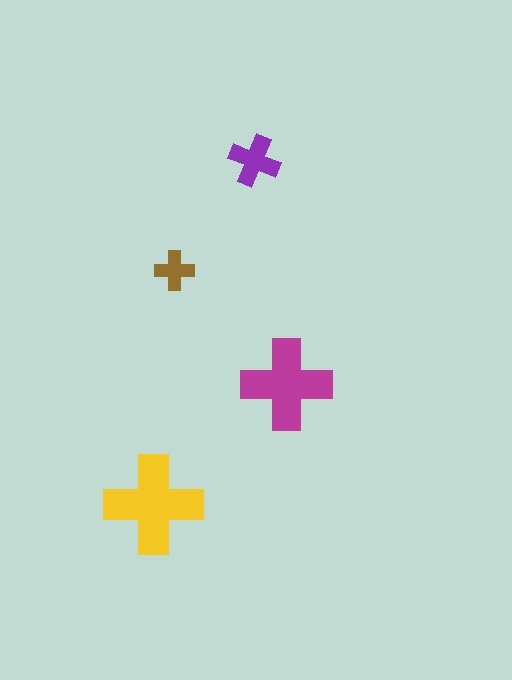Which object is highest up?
The purple cross is topmost.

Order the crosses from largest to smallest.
the yellow one, the magenta one, the purple one, the brown one.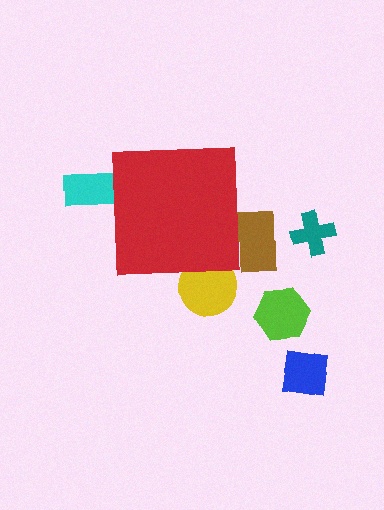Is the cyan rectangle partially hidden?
Yes, the cyan rectangle is partially hidden behind the red square.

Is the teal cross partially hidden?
No, the teal cross is fully visible.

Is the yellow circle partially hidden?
Yes, the yellow circle is partially hidden behind the red square.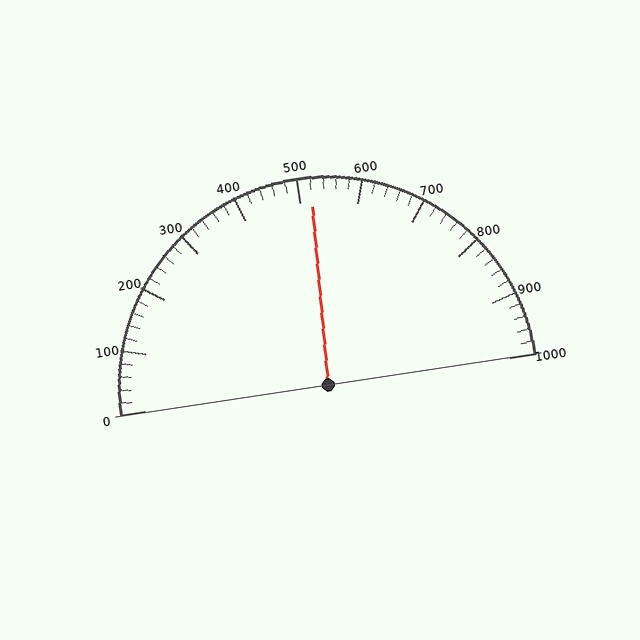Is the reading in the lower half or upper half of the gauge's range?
The reading is in the upper half of the range (0 to 1000).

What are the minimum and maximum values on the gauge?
The gauge ranges from 0 to 1000.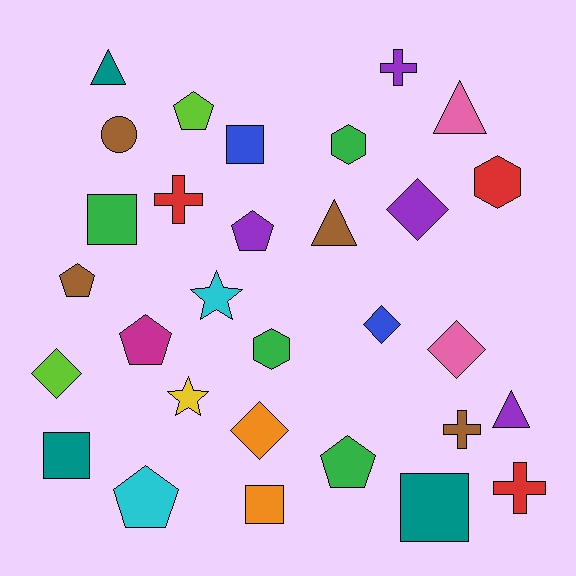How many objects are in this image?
There are 30 objects.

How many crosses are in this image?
There are 4 crosses.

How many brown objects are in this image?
There are 4 brown objects.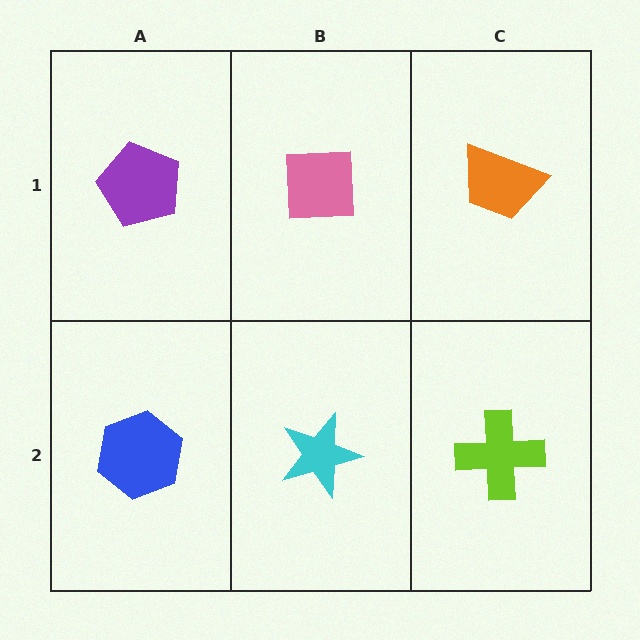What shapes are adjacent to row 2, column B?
A pink square (row 1, column B), a blue hexagon (row 2, column A), a lime cross (row 2, column C).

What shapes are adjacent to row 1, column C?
A lime cross (row 2, column C), a pink square (row 1, column B).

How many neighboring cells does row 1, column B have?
3.